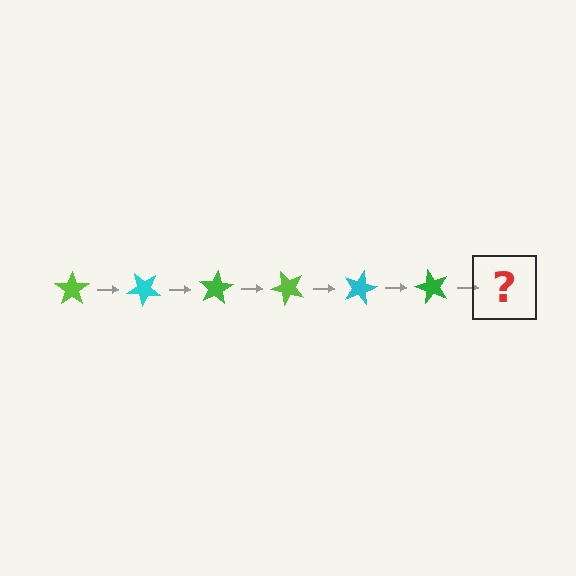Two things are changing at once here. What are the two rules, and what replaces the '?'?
The two rules are that it rotates 40 degrees each step and the color cycles through lime, cyan, and green. The '?' should be a lime star, rotated 240 degrees from the start.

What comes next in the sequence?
The next element should be a lime star, rotated 240 degrees from the start.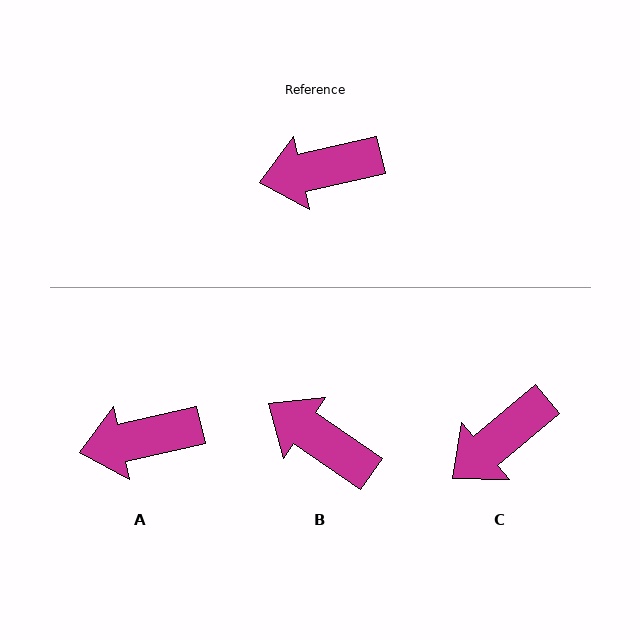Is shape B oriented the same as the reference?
No, it is off by about 47 degrees.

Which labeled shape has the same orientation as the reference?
A.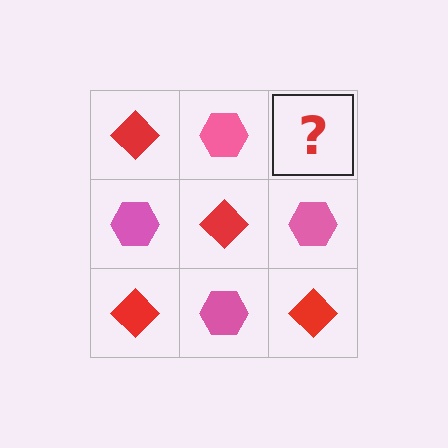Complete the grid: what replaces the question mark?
The question mark should be replaced with a red diamond.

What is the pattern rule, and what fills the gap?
The rule is that it alternates red diamond and pink hexagon in a checkerboard pattern. The gap should be filled with a red diamond.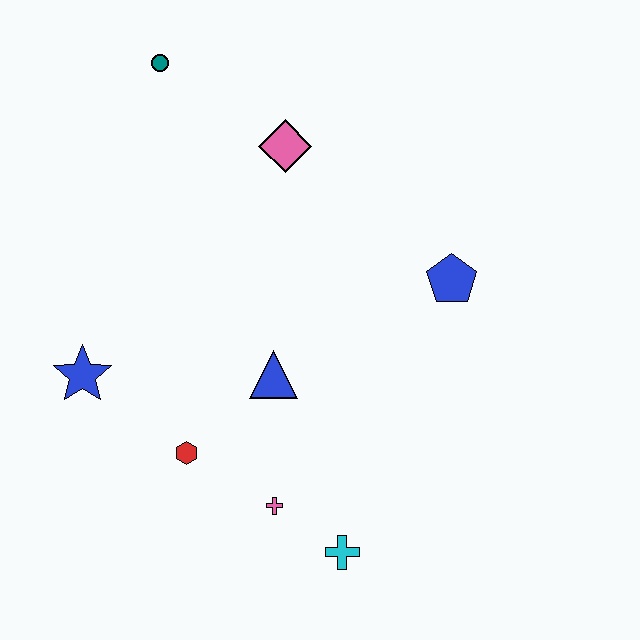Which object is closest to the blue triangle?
The red hexagon is closest to the blue triangle.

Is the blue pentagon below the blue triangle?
No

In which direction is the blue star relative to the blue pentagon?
The blue star is to the left of the blue pentagon.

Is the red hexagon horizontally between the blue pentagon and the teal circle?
Yes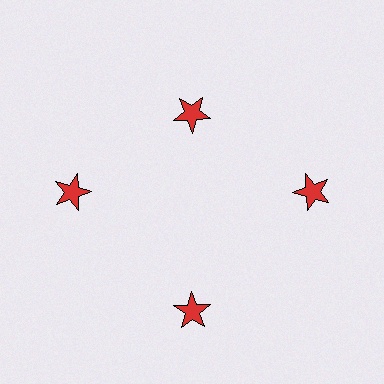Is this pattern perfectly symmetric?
No. The 4 red stars are arranged in a ring, but one element near the 12 o'clock position is pulled inward toward the center, breaking the 4-fold rotational symmetry.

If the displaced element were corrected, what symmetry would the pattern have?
It would have 4-fold rotational symmetry — the pattern would map onto itself every 90 degrees.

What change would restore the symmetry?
The symmetry would be restored by moving it outward, back onto the ring so that all 4 stars sit at equal angles and equal distance from the center.